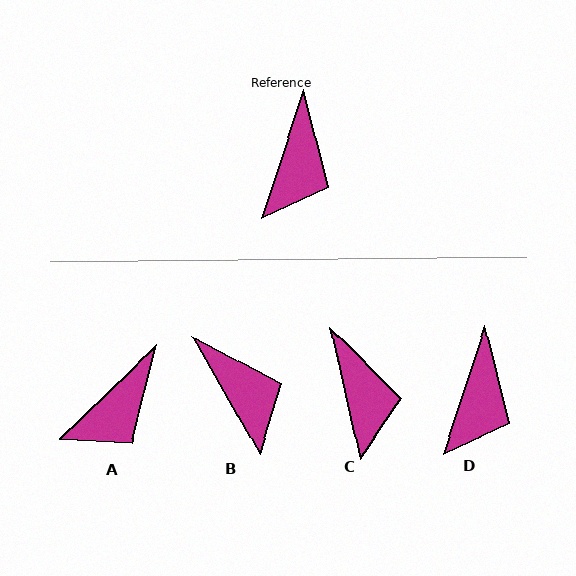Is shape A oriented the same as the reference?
No, it is off by about 28 degrees.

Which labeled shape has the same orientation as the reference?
D.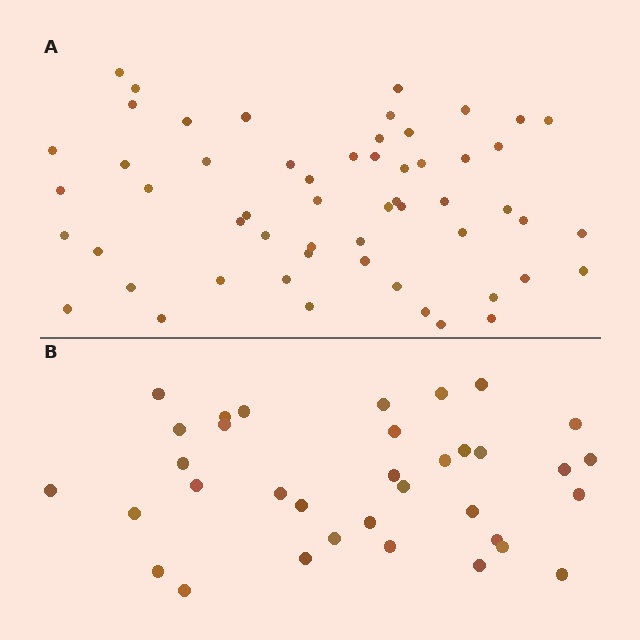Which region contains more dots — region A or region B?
Region A (the top region) has more dots.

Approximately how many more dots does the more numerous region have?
Region A has approximately 20 more dots than region B.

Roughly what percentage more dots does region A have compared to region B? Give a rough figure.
About 60% more.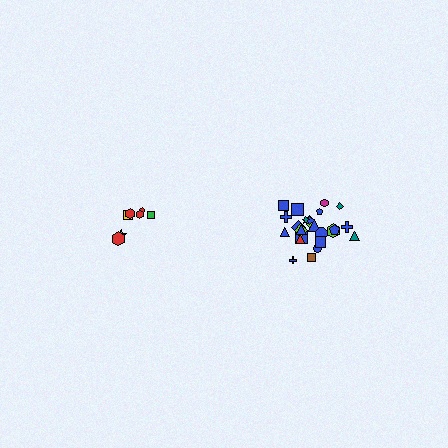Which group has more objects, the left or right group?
The right group.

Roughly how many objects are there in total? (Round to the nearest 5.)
Roughly 30 objects in total.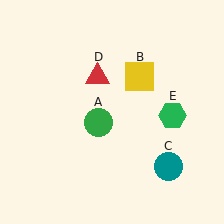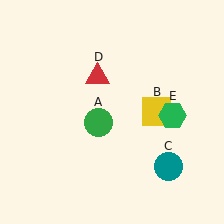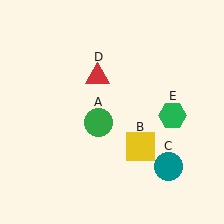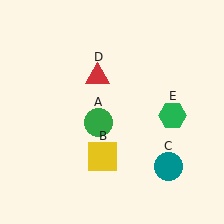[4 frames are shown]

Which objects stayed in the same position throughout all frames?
Green circle (object A) and teal circle (object C) and red triangle (object D) and green hexagon (object E) remained stationary.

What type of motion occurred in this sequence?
The yellow square (object B) rotated clockwise around the center of the scene.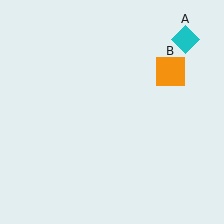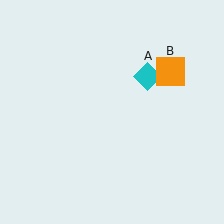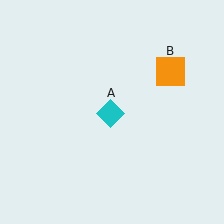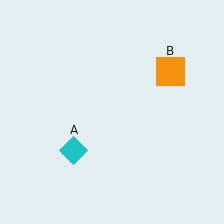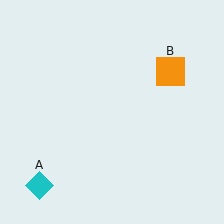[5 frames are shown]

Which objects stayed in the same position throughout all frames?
Orange square (object B) remained stationary.